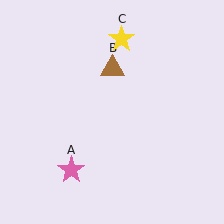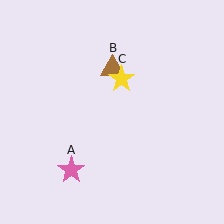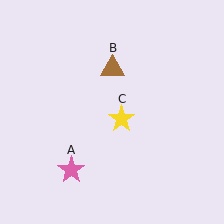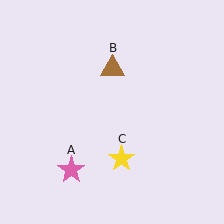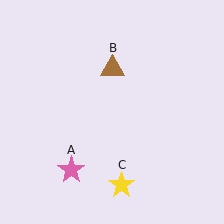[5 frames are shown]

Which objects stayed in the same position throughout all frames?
Pink star (object A) and brown triangle (object B) remained stationary.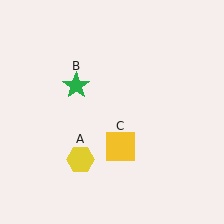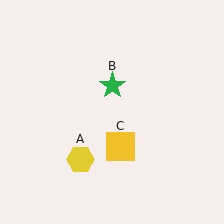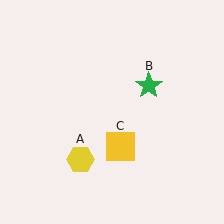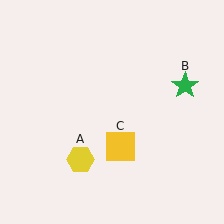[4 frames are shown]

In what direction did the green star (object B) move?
The green star (object B) moved right.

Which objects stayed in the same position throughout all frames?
Yellow hexagon (object A) and yellow square (object C) remained stationary.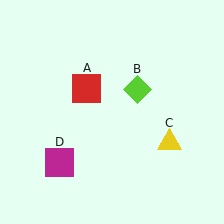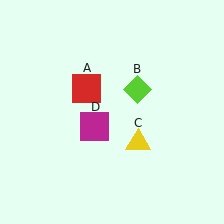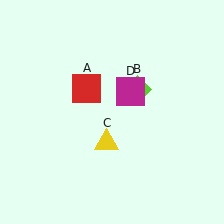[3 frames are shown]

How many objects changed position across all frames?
2 objects changed position: yellow triangle (object C), magenta square (object D).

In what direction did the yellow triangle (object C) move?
The yellow triangle (object C) moved left.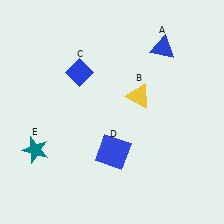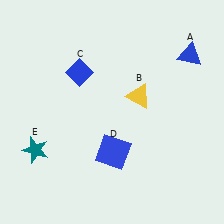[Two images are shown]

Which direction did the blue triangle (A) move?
The blue triangle (A) moved right.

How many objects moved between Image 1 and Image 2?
1 object moved between the two images.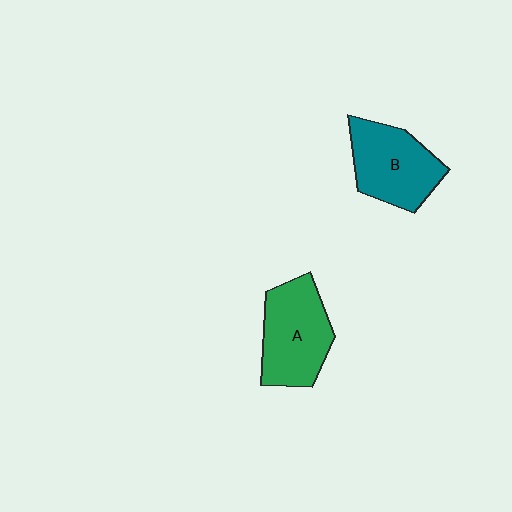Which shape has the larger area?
Shape A (green).